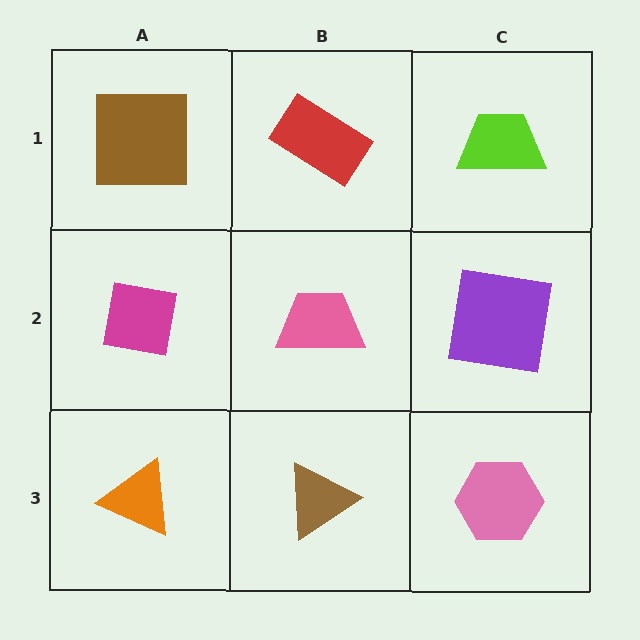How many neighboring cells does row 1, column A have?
2.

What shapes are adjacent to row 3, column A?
A magenta square (row 2, column A), a brown triangle (row 3, column B).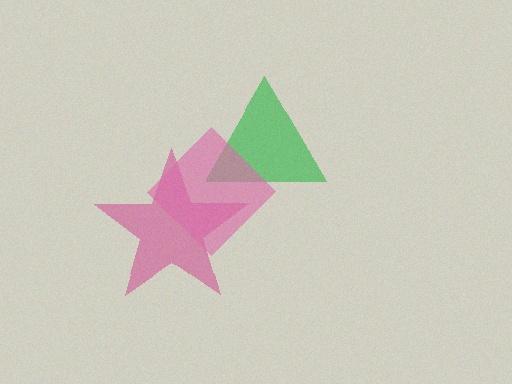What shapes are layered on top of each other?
The layered shapes are: a magenta star, a green triangle, a pink diamond.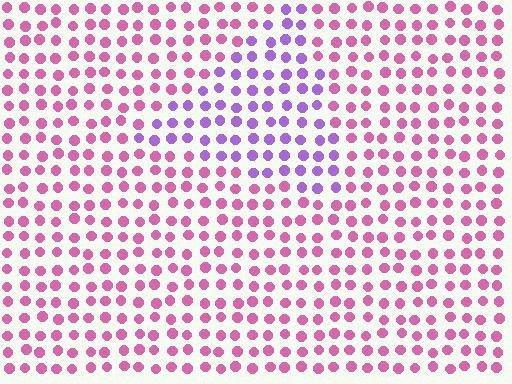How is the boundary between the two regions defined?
The boundary is defined purely by a slight shift in hue (about 48 degrees). Spacing, size, and orientation are identical on both sides.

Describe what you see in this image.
The image is filled with small pink elements in a uniform arrangement. A triangle-shaped region is visible where the elements are tinted to a slightly different hue, forming a subtle color boundary.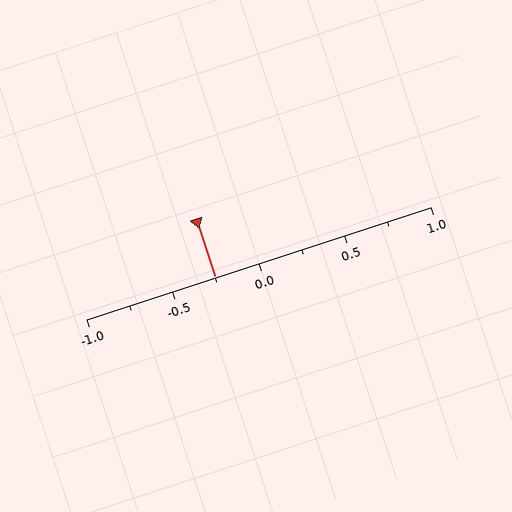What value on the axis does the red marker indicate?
The marker indicates approximately -0.25.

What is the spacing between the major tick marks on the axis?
The major ticks are spaced 0.5 apart.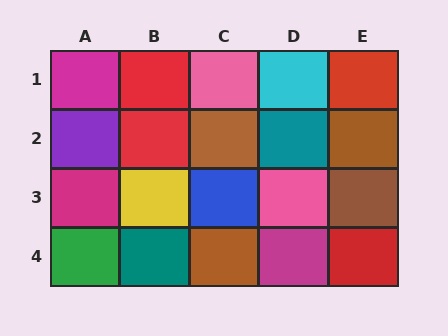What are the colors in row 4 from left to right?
Green, teal, brown, magenta, red.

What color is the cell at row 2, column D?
Teal.